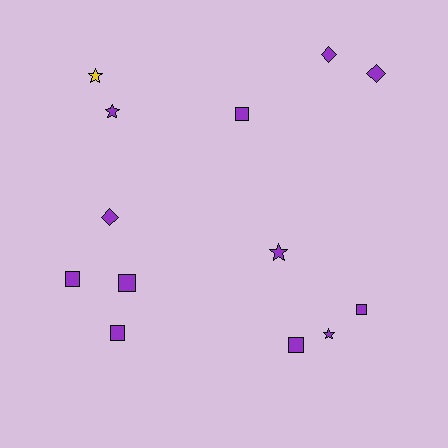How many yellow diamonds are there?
There are no yellow diamonds.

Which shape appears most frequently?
Square, with 6 objects.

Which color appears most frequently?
Purple, with 12 objects.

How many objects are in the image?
There are 13 objects.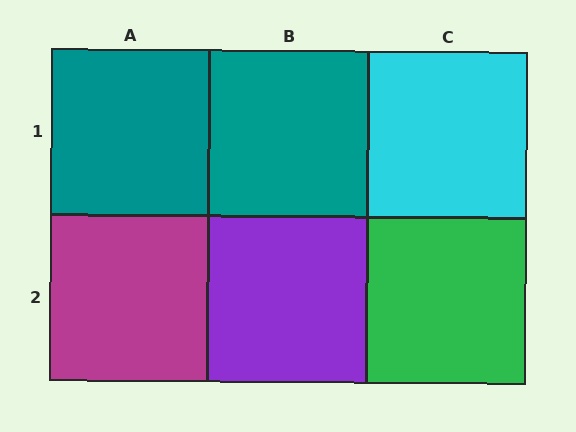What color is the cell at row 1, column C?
Cyan.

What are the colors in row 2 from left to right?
Magenta, purple, green.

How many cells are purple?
1 cell is purple.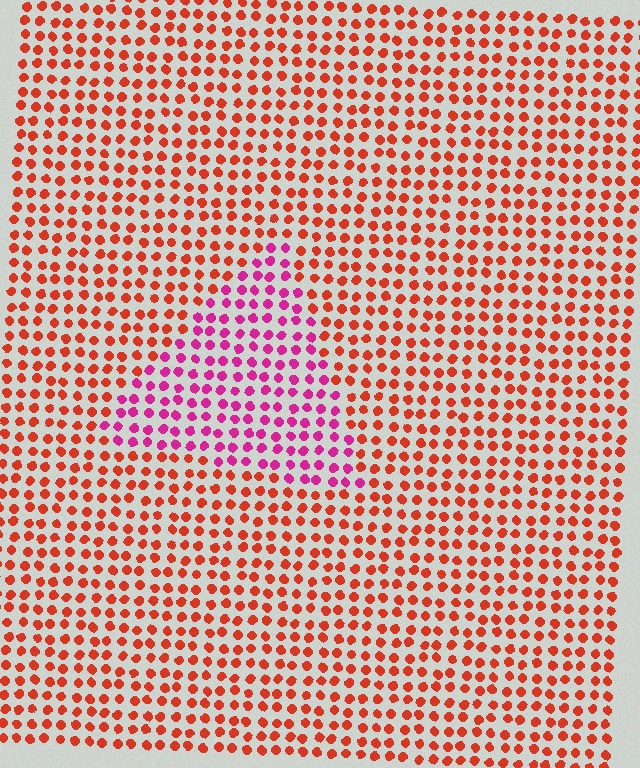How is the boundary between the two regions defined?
The boundary is defined purely by a slight shift in hue (about 46 degrees). Spacing, size, and orientation are identical on both sides.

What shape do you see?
I see a triangle.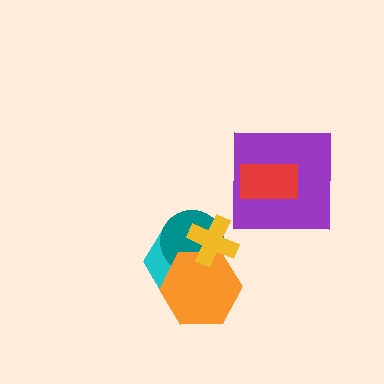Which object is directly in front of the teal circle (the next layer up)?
The orange hexagon is directly in front of the teal circle.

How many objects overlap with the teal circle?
3 objects overlap with the teal circle.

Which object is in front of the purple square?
The red rectangle is in front of the purple square.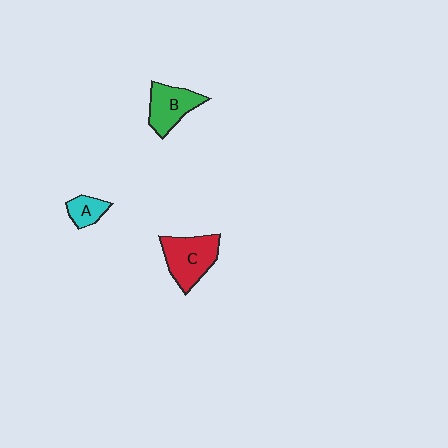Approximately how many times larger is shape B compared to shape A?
Approximately 1.9 times.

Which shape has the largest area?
Shape C (red).